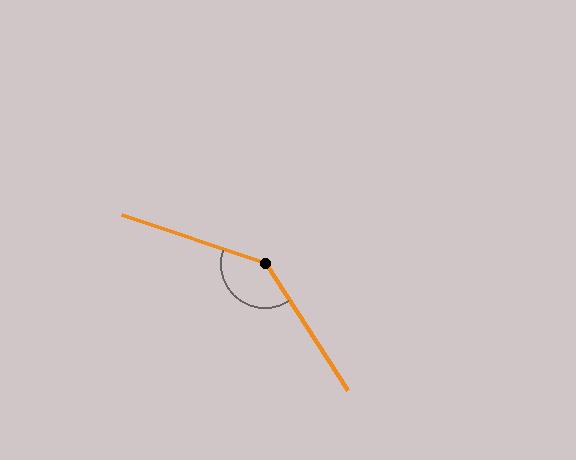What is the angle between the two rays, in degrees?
Approximately 141 degrees.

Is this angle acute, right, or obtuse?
It is obtuse.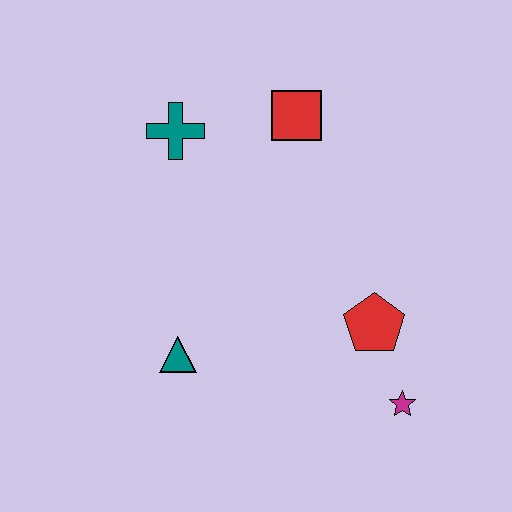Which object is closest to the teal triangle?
The red pentagon is closest to the teal triangle.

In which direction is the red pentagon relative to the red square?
The red pentagon is below the red square.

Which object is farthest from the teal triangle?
The red square is farthest from the teal triangle.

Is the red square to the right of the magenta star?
No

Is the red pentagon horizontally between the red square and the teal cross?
No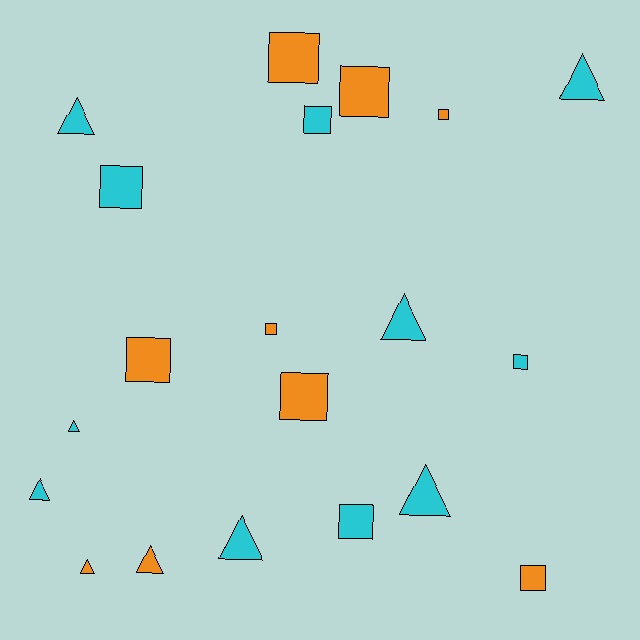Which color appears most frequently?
Cyan, with 11 objects.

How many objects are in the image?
There are 20 objects.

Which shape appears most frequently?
Square, with 11 objects.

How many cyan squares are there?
There are 4 cyan squares.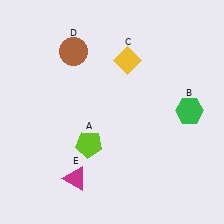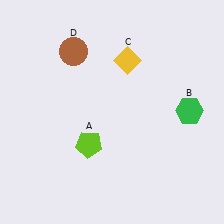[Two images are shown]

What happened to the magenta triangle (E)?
The magenta triangle (E) was removed in Image 2. It was in the bottom-left area of Image 1.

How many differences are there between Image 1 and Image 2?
There is 1 difference between the two images.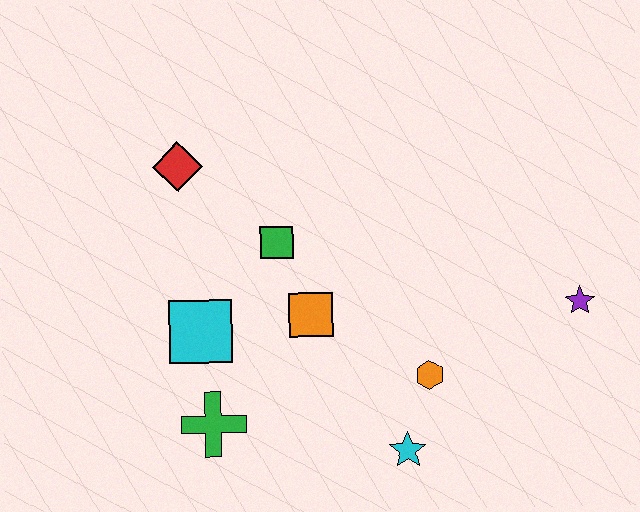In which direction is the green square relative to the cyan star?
The green square is above the cyan star.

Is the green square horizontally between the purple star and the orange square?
No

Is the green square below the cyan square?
No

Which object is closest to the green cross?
The cyan square is closest to the green cross.